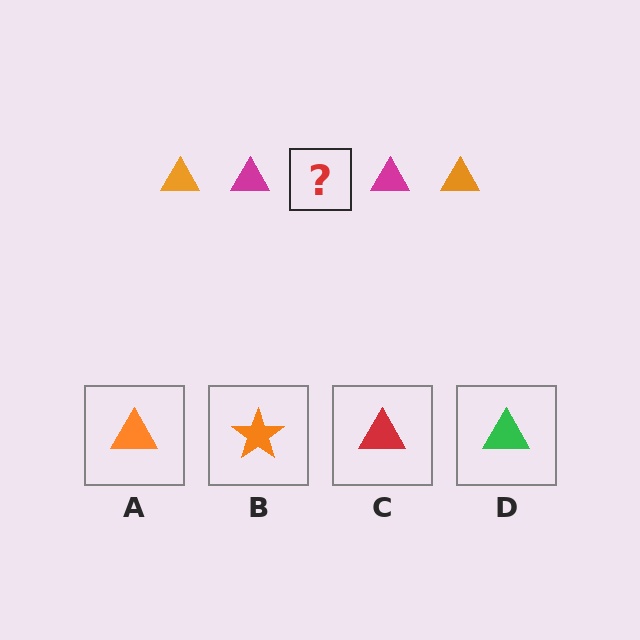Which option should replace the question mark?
Option A.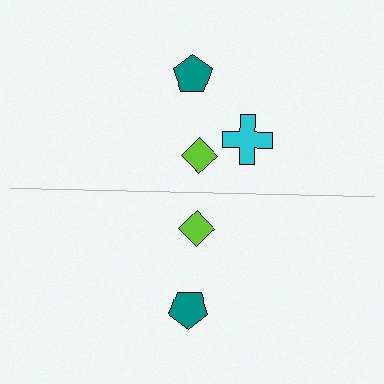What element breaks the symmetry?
A cyan cross is missing from the bottom side.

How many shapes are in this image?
There are 5 shapes in this image.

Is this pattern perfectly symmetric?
No, the pattern is not perfectly symmetric. A cyan cross is missing from the bottom side.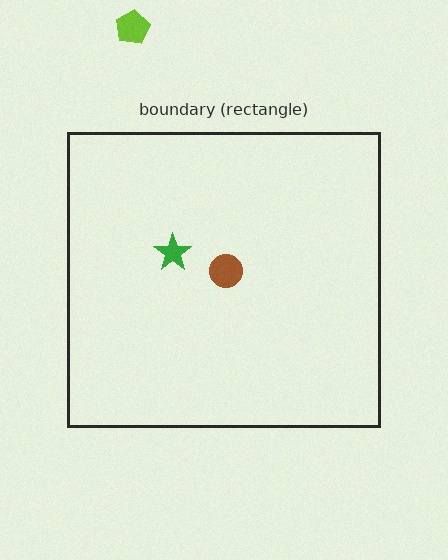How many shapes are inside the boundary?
2 inside, 1 outside.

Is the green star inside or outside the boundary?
Inside.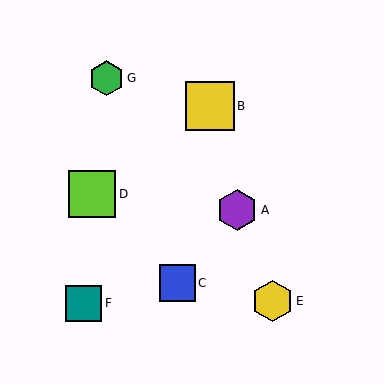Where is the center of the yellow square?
The center of the yellow square is at (210, 106).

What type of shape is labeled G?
Shape G is a green hexagon.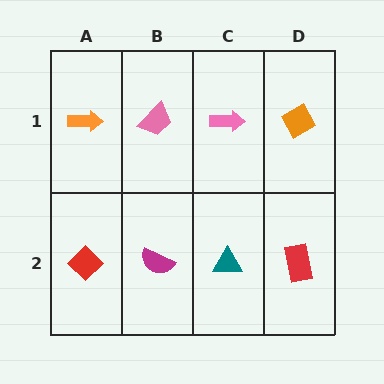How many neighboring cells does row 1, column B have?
3.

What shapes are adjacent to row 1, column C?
A teal triangle (row 2, column C), a pink trapezoid (row 1, column B), an orange diamond (row 1, column D).